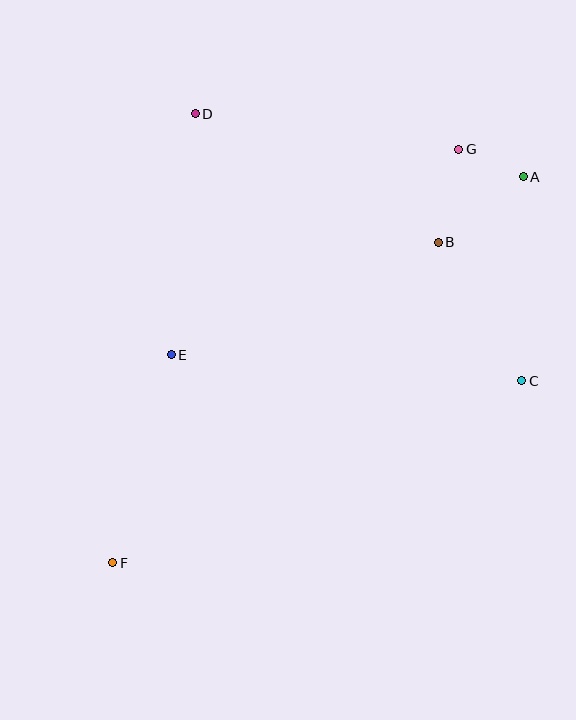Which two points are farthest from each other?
Points A and F are farthest from each other.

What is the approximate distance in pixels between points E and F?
The distance between E and F is approximately 216 pixels.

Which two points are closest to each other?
Points A and G are closest to each other.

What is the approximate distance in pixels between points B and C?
The distance between B and C is approximately 162 pixels.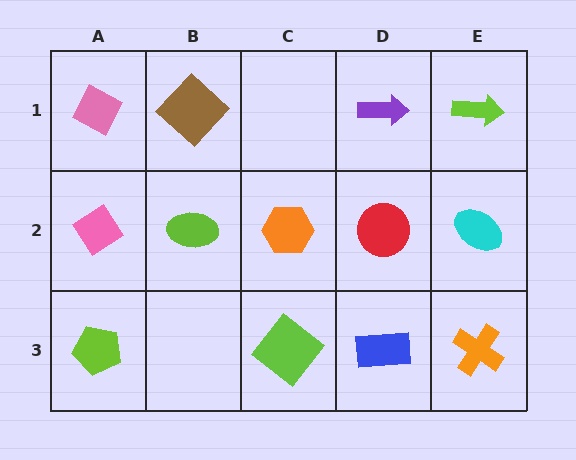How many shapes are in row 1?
4 shapes.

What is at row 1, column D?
A purple arrow.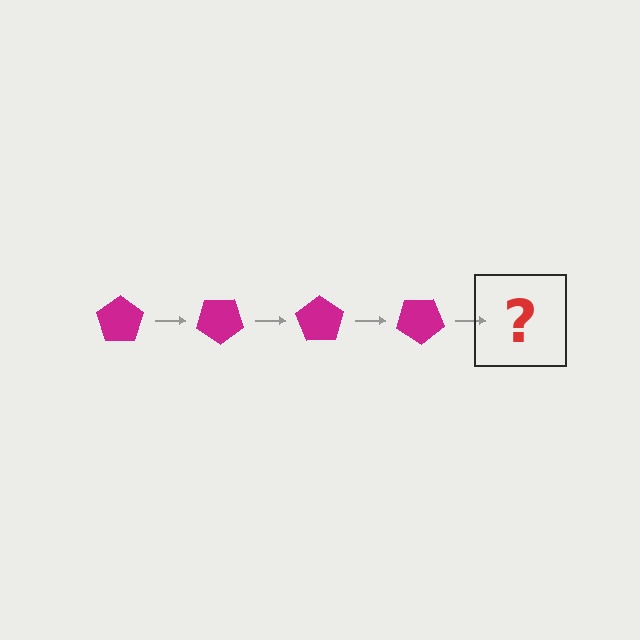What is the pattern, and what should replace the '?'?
The pattern is that the pentagon rotates 35 degrees each step. The '?' should be a magenta pentagon rotated 140 degrees.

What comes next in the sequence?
The next element should be a magenta pentagon rotated 140 degrees.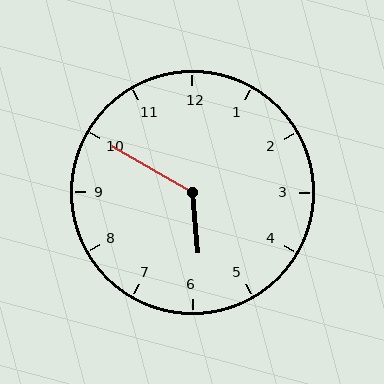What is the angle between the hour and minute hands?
Approximately 125 degrees.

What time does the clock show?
5:50.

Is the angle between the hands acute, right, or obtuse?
It is obtuse.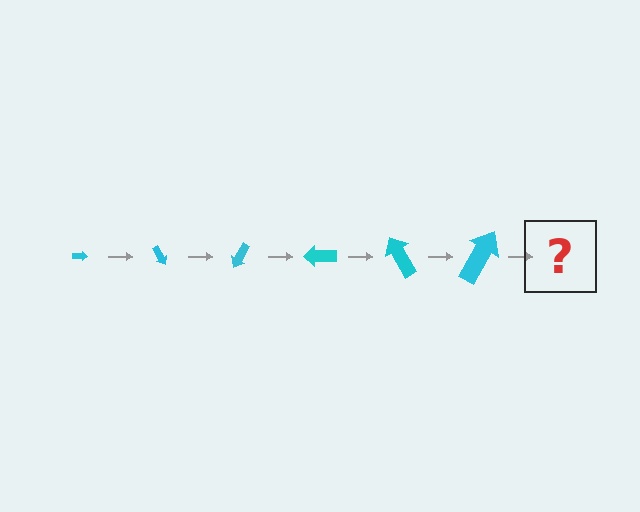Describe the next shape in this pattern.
It should be an arrow, larger than the previous one and rotated 360 degrees from the start.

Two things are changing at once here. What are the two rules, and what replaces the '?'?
The two rules are that the arrow grows larger each step and it rotates 60 degrees each step. The '?' should be an arrow, larger than the previous one and rotated 360 degrees from the start.